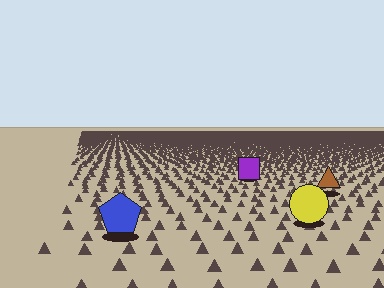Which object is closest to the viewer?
The blue pentagon is closest. The texture marks near it are larger and more spread out.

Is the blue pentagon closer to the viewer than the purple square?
Yes. The blue pentagon is closer — you can tell from the texture gradient: the ground texture is coarser near it.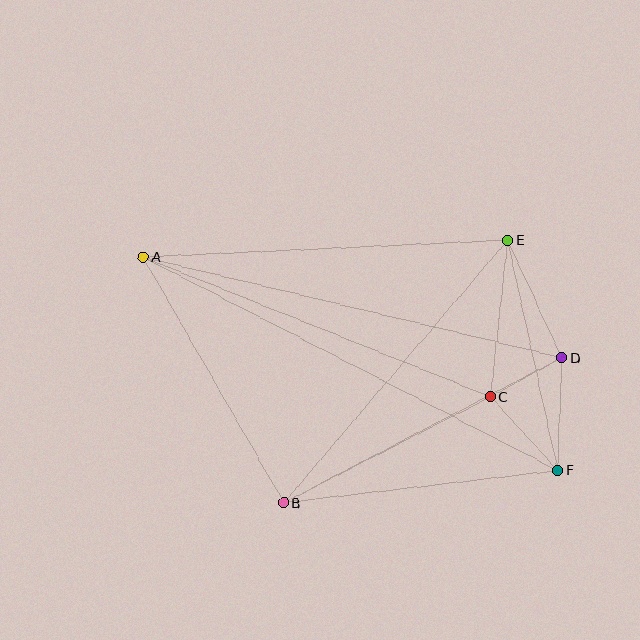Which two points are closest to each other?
Points C and D are closest to each other.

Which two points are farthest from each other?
Points A and F are farthest from each other.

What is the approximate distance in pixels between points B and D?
The distance between B and D is approximately 314 pixels.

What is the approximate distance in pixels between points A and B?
The distance between A and B is approximately 283 pixels.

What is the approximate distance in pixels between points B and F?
The distance between B and F is approximately 276 pixels.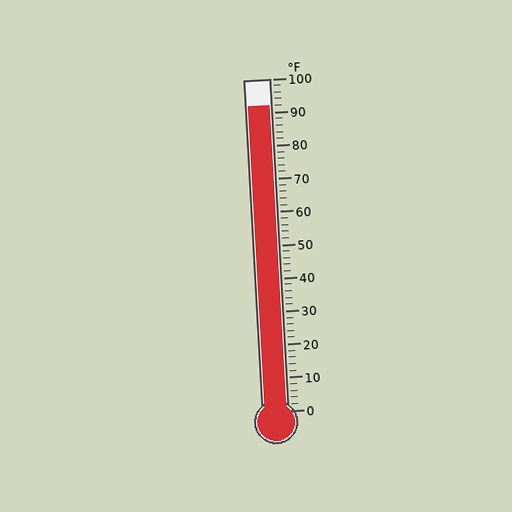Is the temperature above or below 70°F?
The temperature is above 70°F.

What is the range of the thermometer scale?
The thermometer scale ranges from 0°F to 100°F.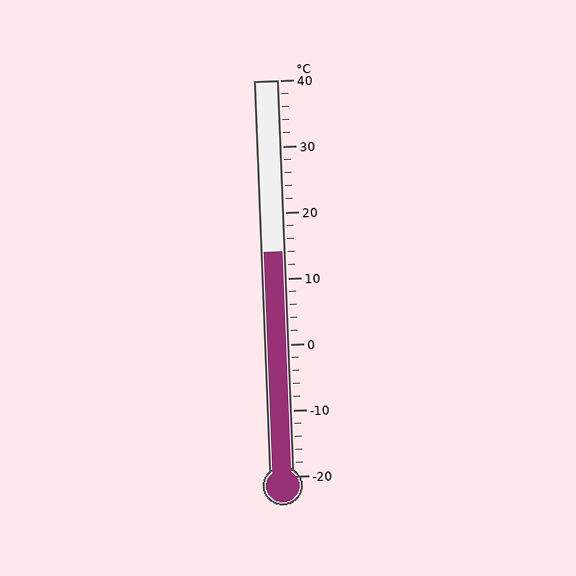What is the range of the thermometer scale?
The thermometer scale ranges from -20°C to 40°C.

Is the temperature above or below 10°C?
The temperature is above 10°C.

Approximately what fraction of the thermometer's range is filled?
The thermometer is filled to approximately 55% of its range.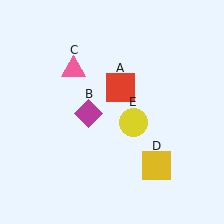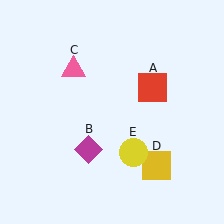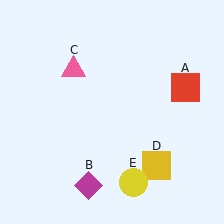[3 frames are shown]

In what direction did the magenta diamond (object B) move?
The magenta diamond (object B) moved down.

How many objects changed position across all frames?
3 objects changed position: red square (object A), magenta diamond (object B), yellow circle (object E).